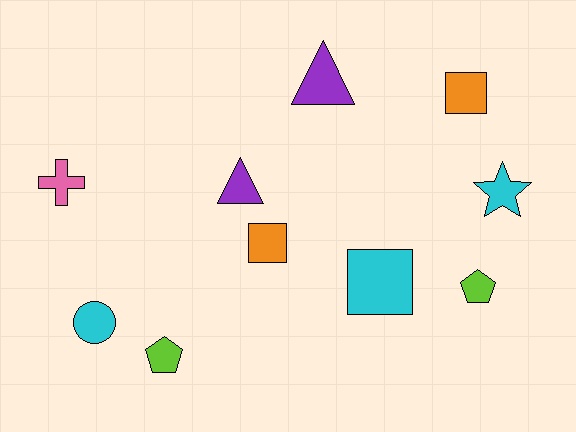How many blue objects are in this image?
There are no blue objects.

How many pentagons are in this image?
There are 2 pentagons.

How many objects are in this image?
There are 10 objects.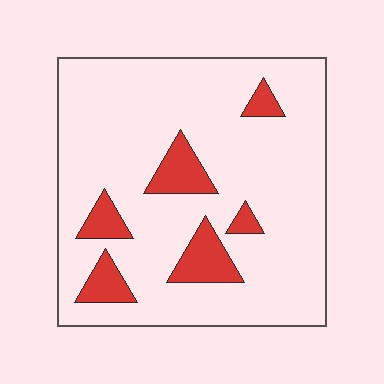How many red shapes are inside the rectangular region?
6.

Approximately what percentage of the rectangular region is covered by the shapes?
Approximately 15%.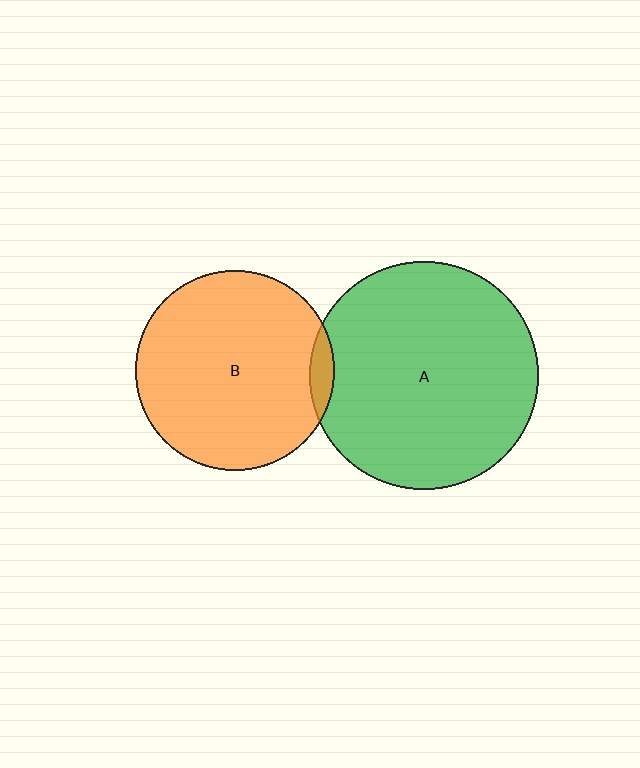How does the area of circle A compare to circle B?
Approximately 1.3 times.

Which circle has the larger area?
Circle A (green).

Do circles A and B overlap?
Yes.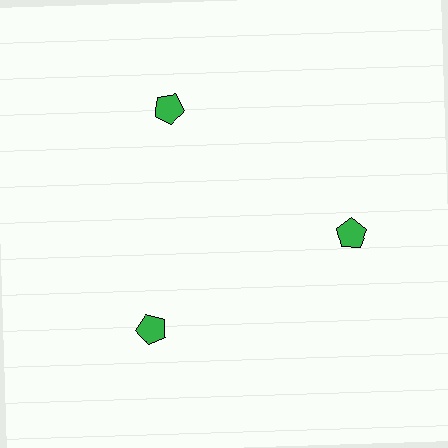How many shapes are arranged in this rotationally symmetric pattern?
There are 3 shapes, arranged in 3 groups of 1.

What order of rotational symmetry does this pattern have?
This pattern has 3-fold rotational symmetry.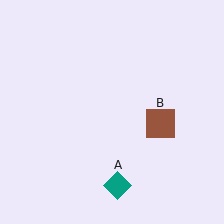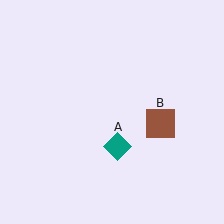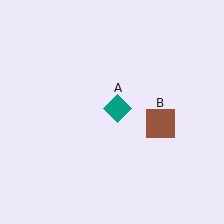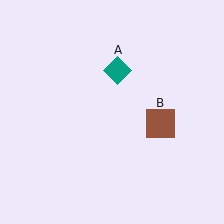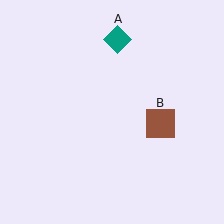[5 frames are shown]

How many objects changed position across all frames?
1 object changed position: teal diamond (object A).